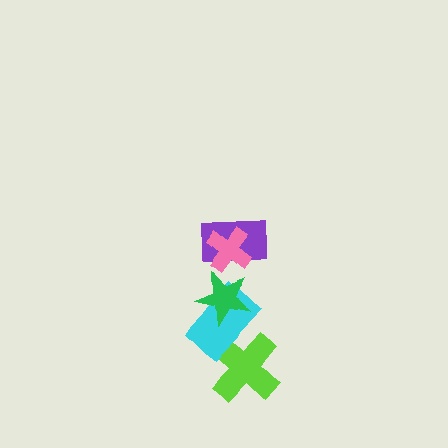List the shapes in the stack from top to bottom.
From top to bottom: the pink cross, the purple rectangle, the green star, the cyan rectangle, the lime cross.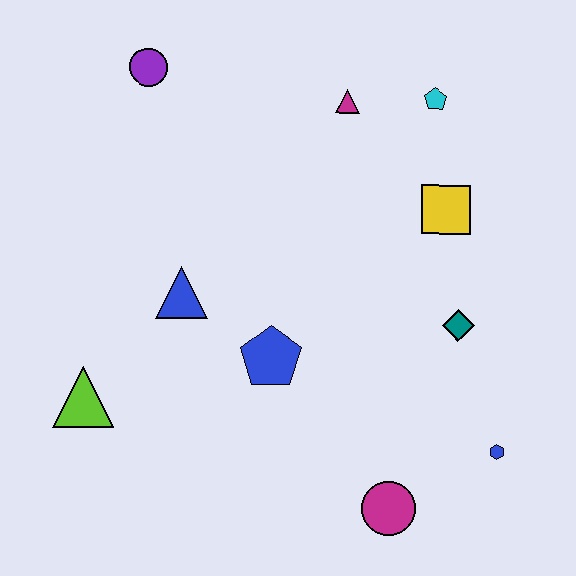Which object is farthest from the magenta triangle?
The magenta circle is farthest from the magenta triangle.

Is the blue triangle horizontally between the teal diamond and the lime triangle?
Yes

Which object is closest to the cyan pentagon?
The magenta triangle is closest to the cyan pentagon.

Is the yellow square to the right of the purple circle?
Yes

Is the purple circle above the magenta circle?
Yes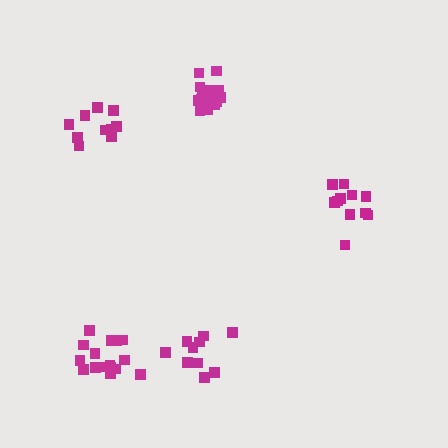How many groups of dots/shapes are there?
There are 5 groups.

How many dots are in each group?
Group 1: 10 dots, Group 2: 16 dots, Group 3: 10 dots, Group 4: 15 dots, Group 5: 11 dots (62 total).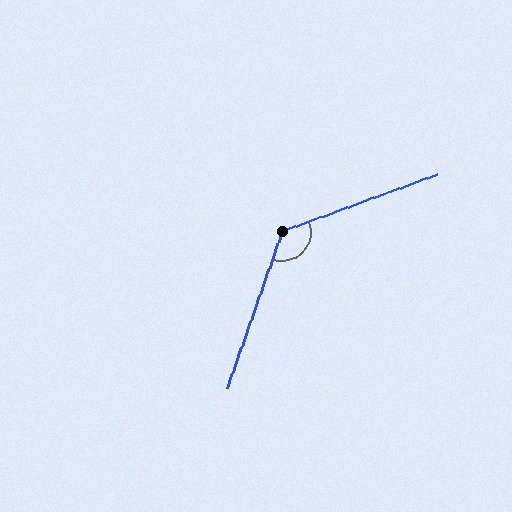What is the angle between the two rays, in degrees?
Approximately 129 degrees.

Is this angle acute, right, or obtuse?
It is obtuse.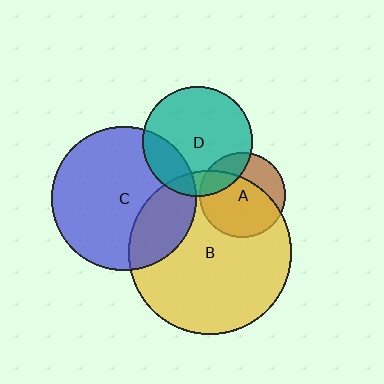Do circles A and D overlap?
Yes.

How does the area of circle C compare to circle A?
Approximately 2.9 times.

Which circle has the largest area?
Circle B (yellow).